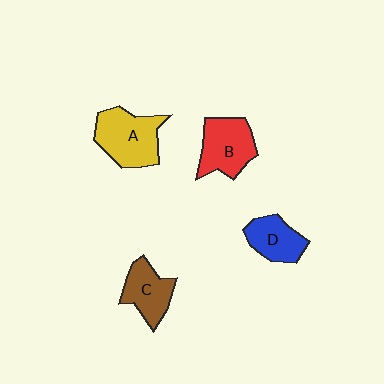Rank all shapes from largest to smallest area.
From largest to smallest: A (yellow), B (red), C (brown), D (blue).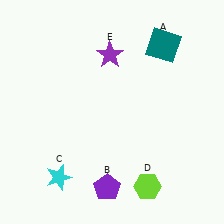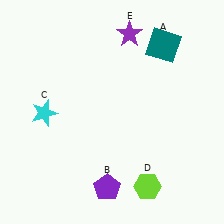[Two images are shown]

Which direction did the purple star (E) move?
The purple star (E) moved up.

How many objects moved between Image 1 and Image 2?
2 objects moved between the two images.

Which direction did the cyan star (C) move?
The cyan star (C) moved up.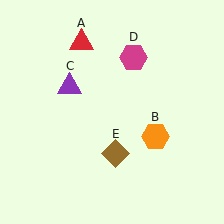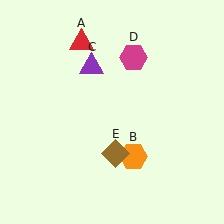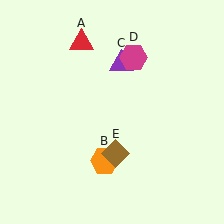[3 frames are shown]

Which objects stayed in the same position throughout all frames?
Red triangle (object A) and magenta hexagon (object D) and brown diamond (object E) remained stationary.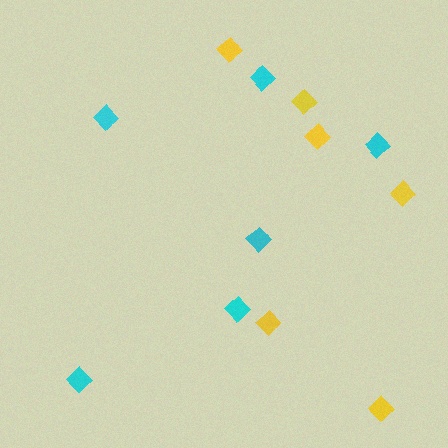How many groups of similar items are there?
There are 2 groups: one group of cyan diamonds (6) and one group of yellow diamonds (6).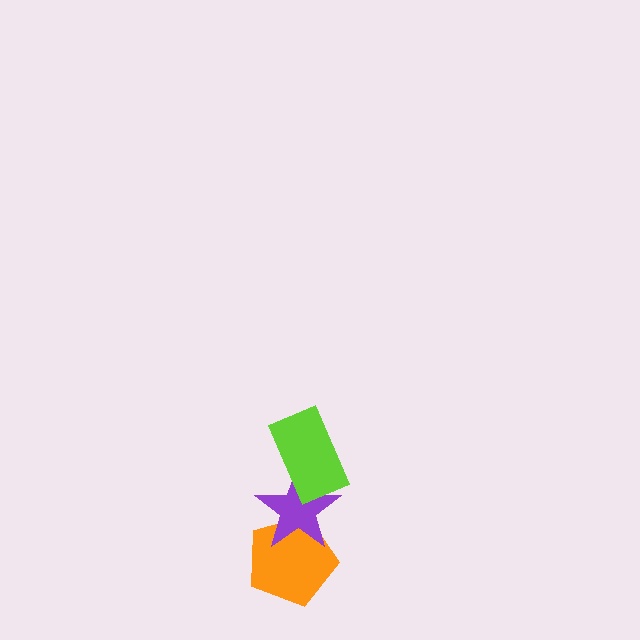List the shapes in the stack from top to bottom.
From top to bottom: the lime rectangle, the purple star, the orange pentagon.